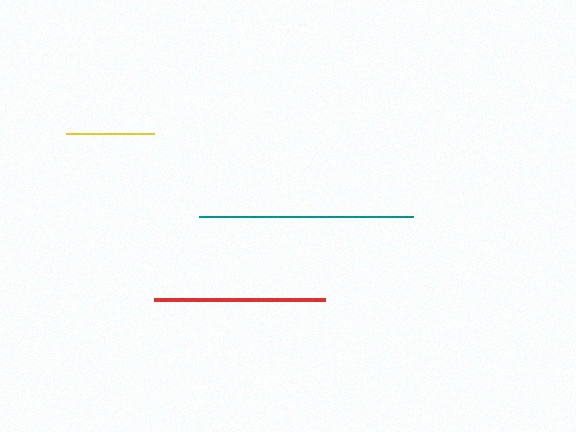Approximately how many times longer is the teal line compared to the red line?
The teal line is approximately 1.3 times the length of the red line.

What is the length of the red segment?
The red segment is approximately 171 pixels long.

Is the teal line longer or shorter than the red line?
The teal line is longer than the red line.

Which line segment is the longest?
The teal line is the longest at approximately 214 pixels.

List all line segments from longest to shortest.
From longest to shortest: teal, red, yellow.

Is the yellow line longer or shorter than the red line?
The red line is longer than the yellow line.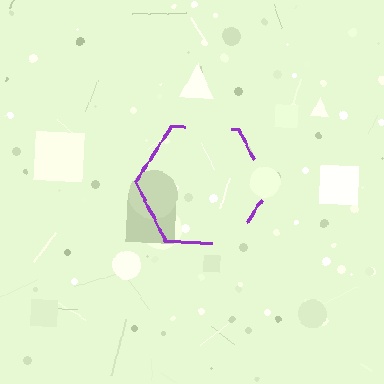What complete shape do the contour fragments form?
The contour fragments form a hexagon.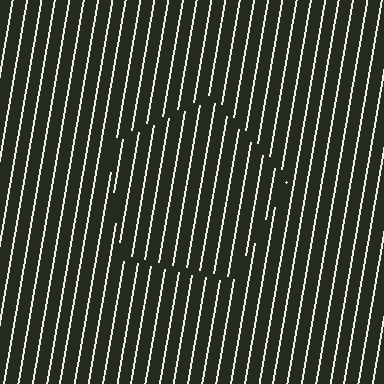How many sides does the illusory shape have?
5 sides — the line-ends trace a pentagon.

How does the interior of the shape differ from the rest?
The interior of the shape contains the same grating, shifted by half a period — the contour is defined by the phase discontinuity where line-ends from the inner and outer gratings abut.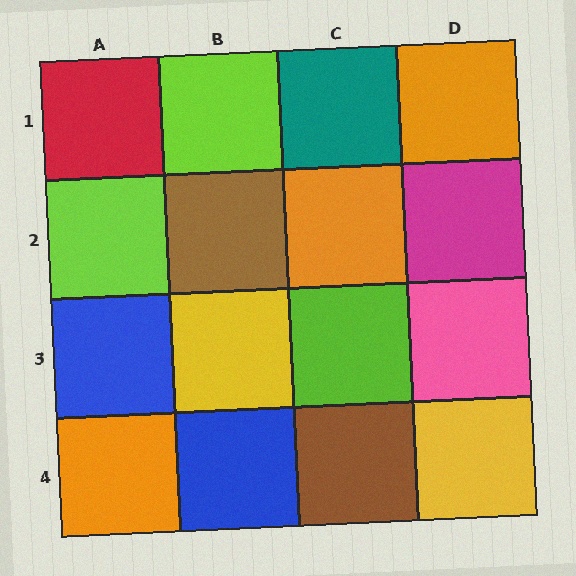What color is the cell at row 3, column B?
Yellow.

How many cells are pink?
1 cell is pink.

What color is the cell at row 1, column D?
Orange.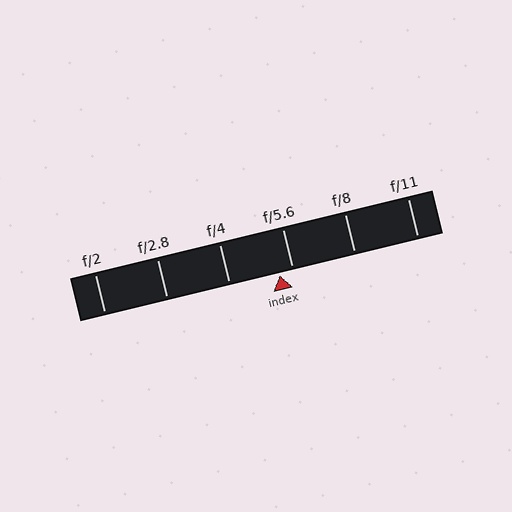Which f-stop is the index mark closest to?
The index mark is closest to f/5.6.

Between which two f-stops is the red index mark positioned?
The index mark is between f/4 and f/5.6.